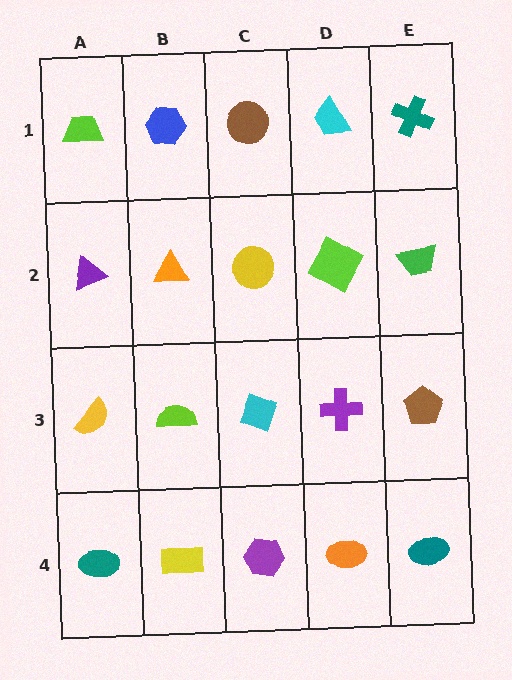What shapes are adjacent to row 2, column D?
A cyan trapezoid (row 1, column D), a purple cross (row 3, column D), a yellow circle (row 2, column C), a green trapezoid (row 2, column E).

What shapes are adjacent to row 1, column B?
An orange triangle (row 2, column B), a lime trapezoid (row 1, column A), a brown circle (row 1, column C).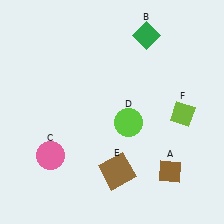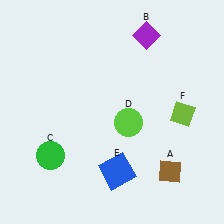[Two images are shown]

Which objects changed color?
B changed from green to purple. C changed from pink to green. E changed from brown to blue.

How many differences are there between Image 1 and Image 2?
There are 3 differences between the two images.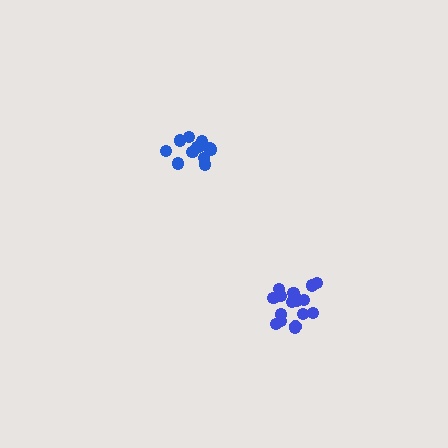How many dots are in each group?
Group 1: 17 dots, Group 2: 12 dots (29 total).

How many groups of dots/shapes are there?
There are 2 groups.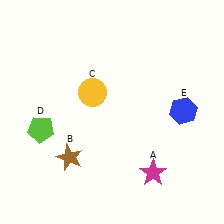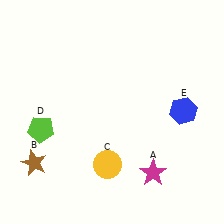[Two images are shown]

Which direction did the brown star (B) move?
The brown star (B) moved left.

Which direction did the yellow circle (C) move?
The yellow circle (C) moved down.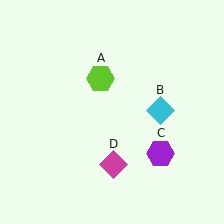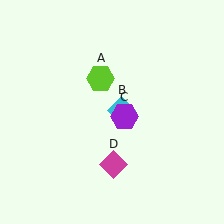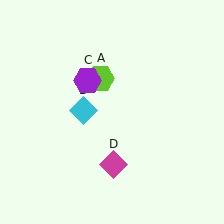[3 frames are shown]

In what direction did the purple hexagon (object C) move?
The purple hexagon (object C) moved up and to the left.